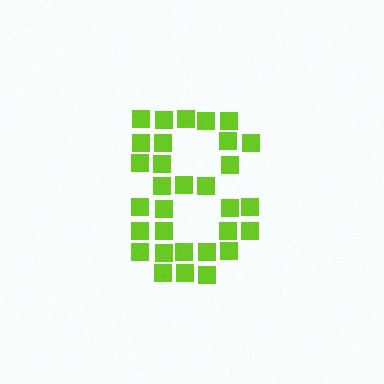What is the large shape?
The large shape is the digit 8.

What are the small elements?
The small elements are squares.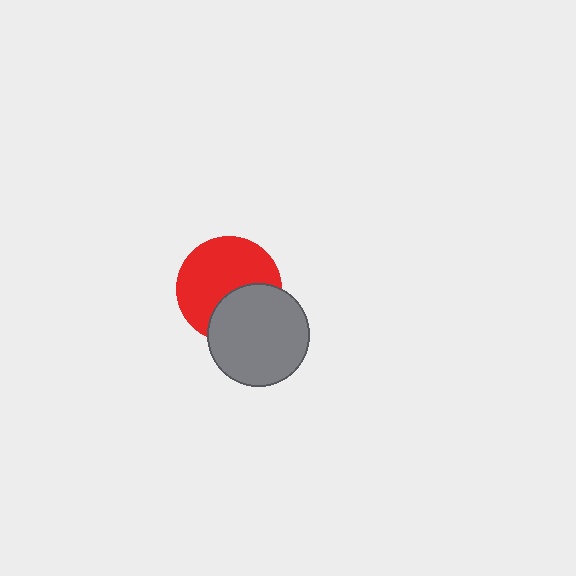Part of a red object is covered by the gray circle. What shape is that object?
It is a circle.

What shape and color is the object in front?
The object in front is a gray circle.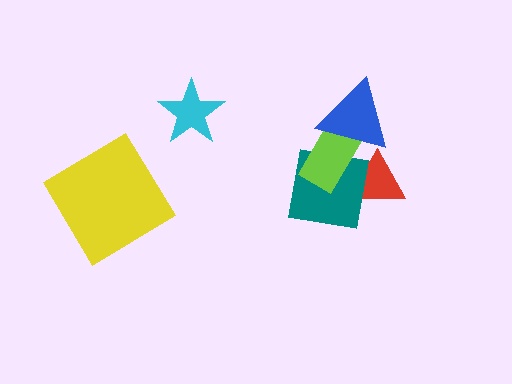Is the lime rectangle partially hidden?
Yes, it is partially covered by another shape.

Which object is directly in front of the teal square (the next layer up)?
The lime rectangle is directly in front of the teal square.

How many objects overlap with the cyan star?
0 objects overlap with the cyan star.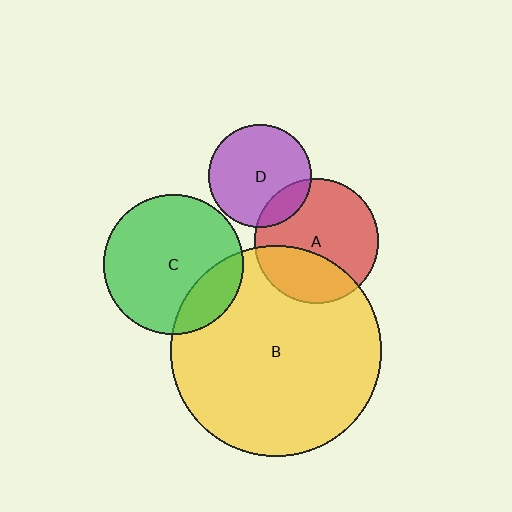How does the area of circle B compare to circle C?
Approximately 2.3 times.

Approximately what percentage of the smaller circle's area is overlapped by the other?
Approximately 15%.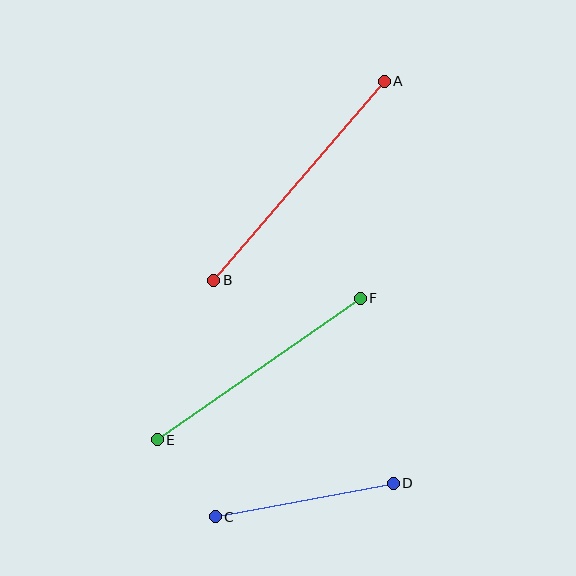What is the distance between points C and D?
The distance is approximately 181 pixels.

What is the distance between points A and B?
The distance is approximately 262 pixels.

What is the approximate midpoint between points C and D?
The midpoint is at approximately (304, 500) pixels.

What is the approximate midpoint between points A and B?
The midpoint is at approximately (299, 181) pixels.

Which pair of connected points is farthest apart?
Points A and B are farthest apart.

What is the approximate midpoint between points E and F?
The midpoint is at approximately (259, 369) pixels.